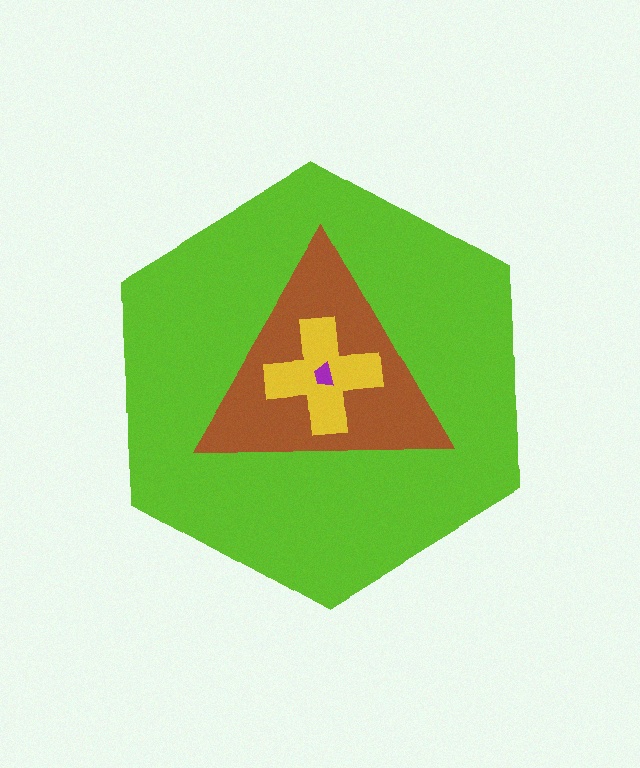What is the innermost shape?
The purple trapezoid.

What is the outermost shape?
The lime hexagon.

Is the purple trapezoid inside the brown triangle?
Yes.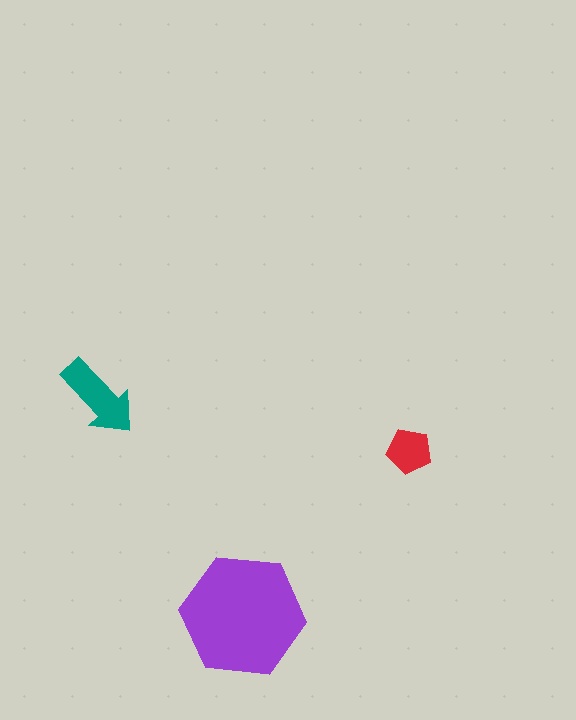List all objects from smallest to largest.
The red pentagon, the teal arrow, the purple hexagon.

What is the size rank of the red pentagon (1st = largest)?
3rd.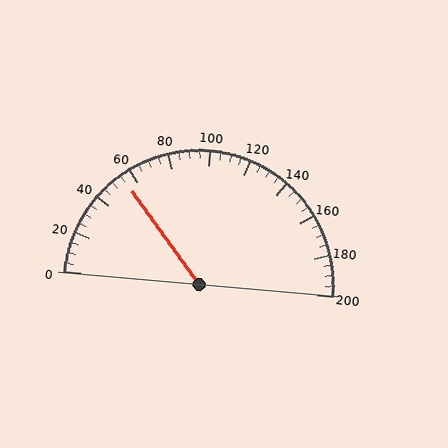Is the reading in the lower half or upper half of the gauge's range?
The reading is in the lower half of the range (0 to 200).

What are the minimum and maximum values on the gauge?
The gauge ranges from 0 to 200.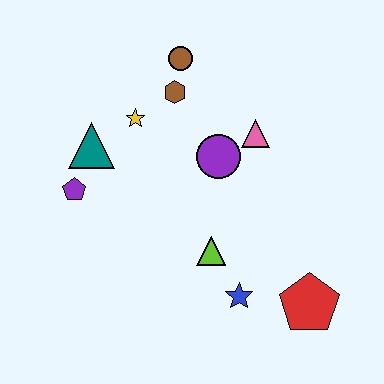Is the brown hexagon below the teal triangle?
No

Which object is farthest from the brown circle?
The red pentagon is farthest from the brown circle.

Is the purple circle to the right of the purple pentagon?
Yes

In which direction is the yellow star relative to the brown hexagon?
The yellow star is to the left of the brown hexagon.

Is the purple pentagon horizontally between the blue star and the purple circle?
No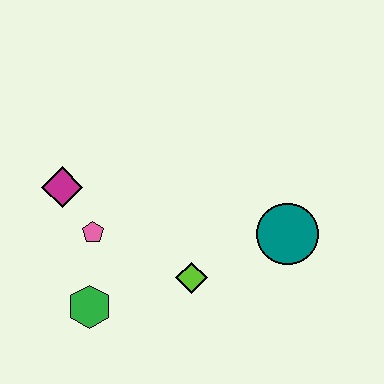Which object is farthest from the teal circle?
The magenta diamond is farthest from the teal circle.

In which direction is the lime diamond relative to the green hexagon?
The lime diamond is to the right of the green hexagon.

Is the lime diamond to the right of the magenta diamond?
Yes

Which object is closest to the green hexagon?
The pink pentagon is closest to the green hexagon.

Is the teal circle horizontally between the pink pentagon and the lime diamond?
No